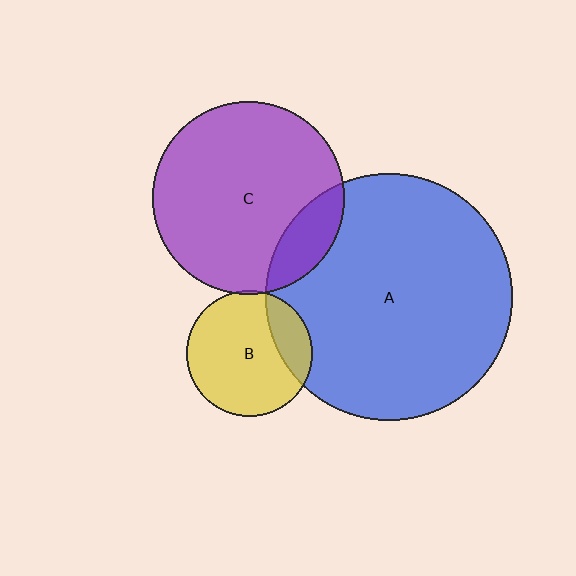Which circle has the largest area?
Circle A (blue).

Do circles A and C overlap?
Yes.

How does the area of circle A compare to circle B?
Approximately 3.8 times.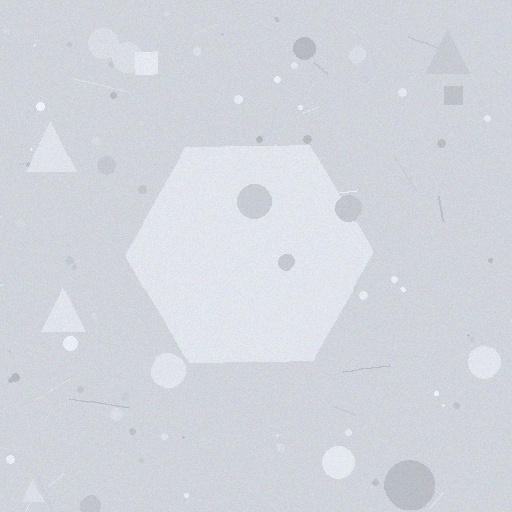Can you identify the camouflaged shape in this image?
The camouflaged shape is a hexagon.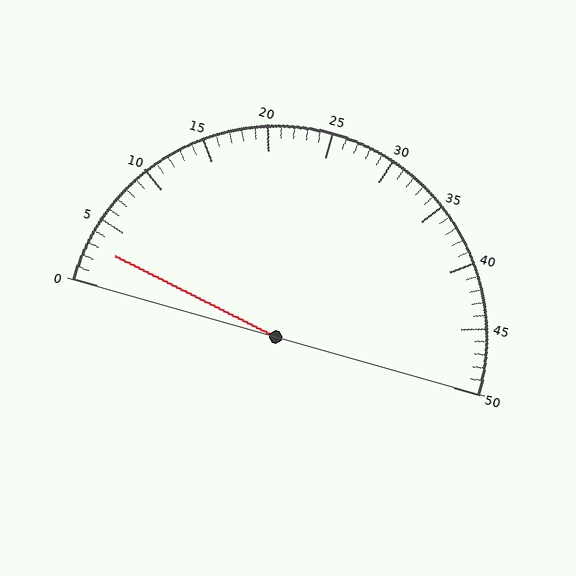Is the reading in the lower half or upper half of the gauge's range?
The reading is in the lower half of the range (0 to 50).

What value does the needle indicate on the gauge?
The needle indicates approximately 3.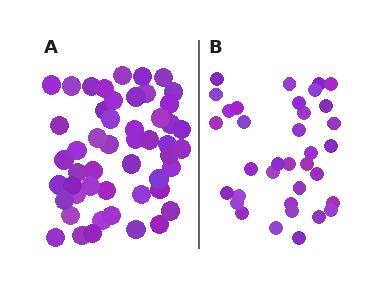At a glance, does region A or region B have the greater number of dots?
Region A (the left region) has more dots.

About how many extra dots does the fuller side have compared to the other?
Region A has approximately 15 more dots than region B.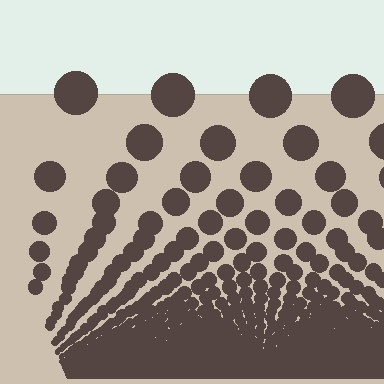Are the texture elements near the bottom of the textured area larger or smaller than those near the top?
Smaller. The gradient is inverted — elements near the bottom are smaller and denser.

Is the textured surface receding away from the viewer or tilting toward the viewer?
The surface appears to tilt toward the viewer. Texture elements get larger and sparser toward the top.